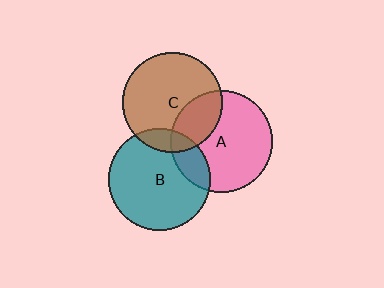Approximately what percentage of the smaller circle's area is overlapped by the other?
Approximately 20%.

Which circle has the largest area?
Circle A (pink).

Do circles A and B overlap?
Yes.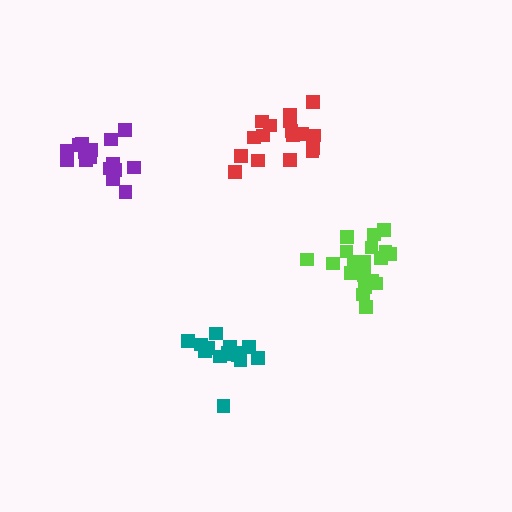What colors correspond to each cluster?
The clusters are colored: teal, red, purple, lime.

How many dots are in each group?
Group 1: 15 dots, Group 2: 18 dots, Group 3: 16 dots, Group 4: 19 dots (68 total).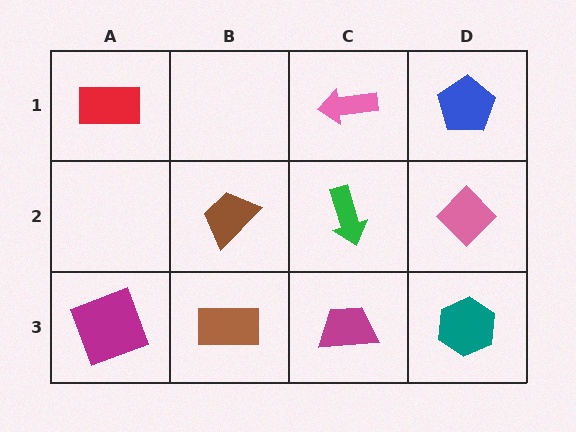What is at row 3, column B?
A brown rectangle.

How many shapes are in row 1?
3 shapes.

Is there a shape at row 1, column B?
No, that cell is empty.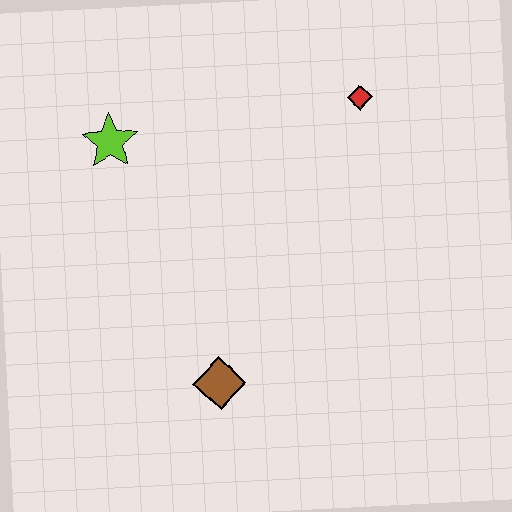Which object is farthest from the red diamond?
The brown diamond is farthest from the red diamond.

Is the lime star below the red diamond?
Yes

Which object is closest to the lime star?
The red diamond is closest to the lime star.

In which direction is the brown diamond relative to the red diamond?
The brown diamond is below the red diamond.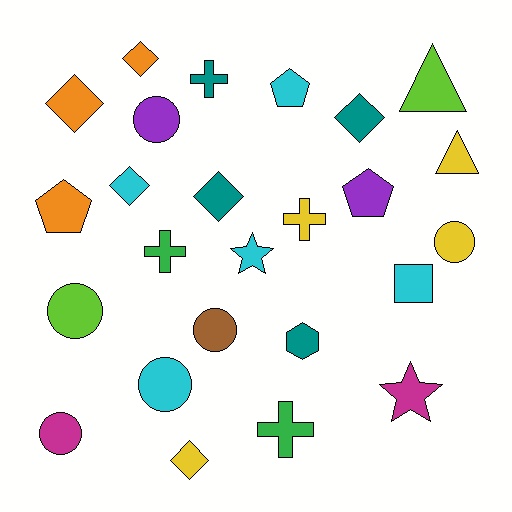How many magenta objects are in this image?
There are 2 magenta objects.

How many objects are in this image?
There are 25 objects.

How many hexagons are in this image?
There is 1 hexagon.